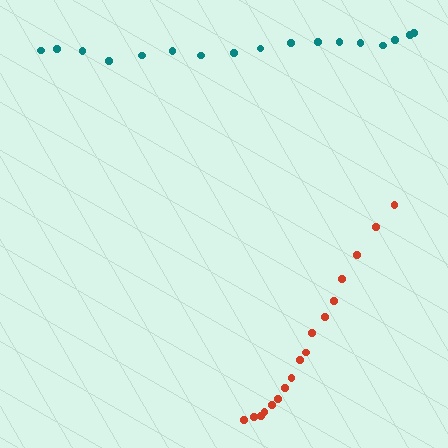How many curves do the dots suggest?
There are 2 distinct paths.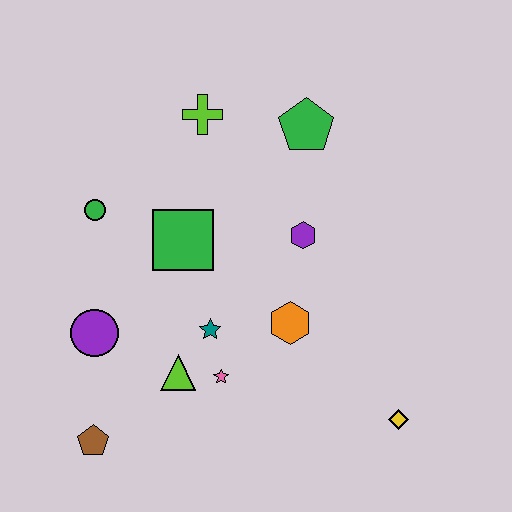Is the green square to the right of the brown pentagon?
Yes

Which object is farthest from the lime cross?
The yellow diamond is farthest from the lime cross.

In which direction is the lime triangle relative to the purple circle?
The lime triangle is to the right of the purple circle.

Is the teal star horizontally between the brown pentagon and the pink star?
Yes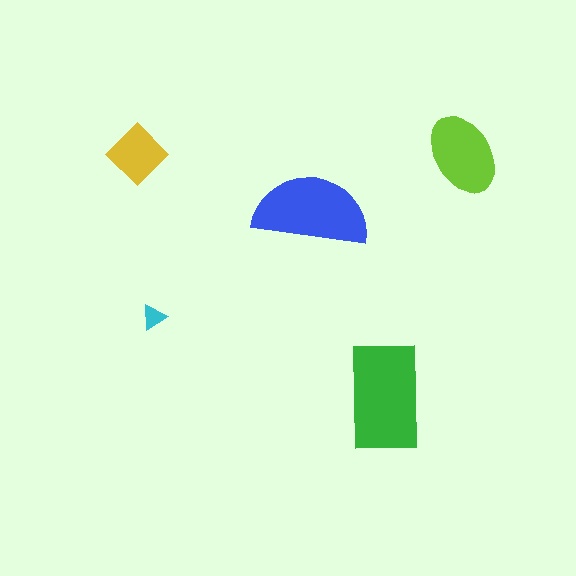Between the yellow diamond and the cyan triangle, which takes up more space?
The yellow diamond.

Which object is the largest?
The green rectangle.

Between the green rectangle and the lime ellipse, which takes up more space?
The green rectangle.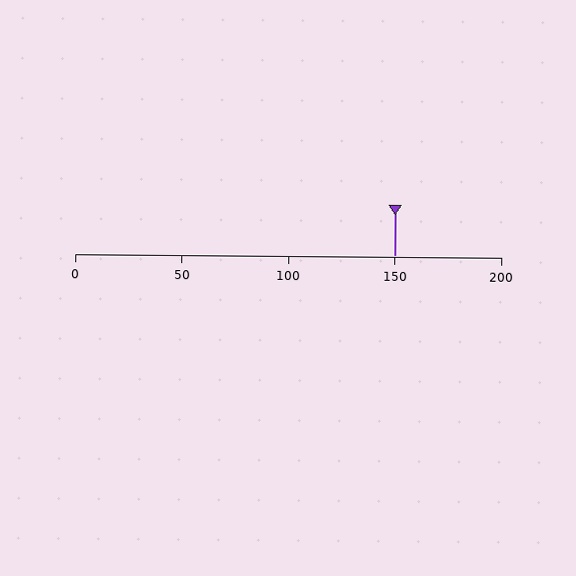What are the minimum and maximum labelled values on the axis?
The axis runs from 0 to 200.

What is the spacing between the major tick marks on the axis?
The major ticks are spaced 50 apart.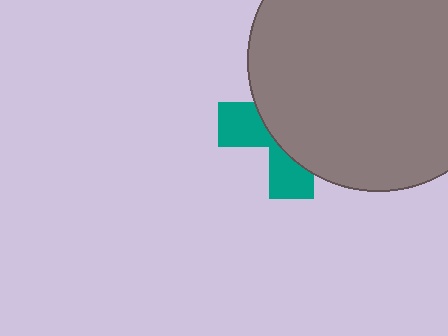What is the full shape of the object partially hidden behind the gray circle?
The partially hidden object is a teal cross.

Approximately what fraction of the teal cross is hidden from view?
Roughly 65% of the teal cross is hidden behind the gray circle.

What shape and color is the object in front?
The object in front is a gray circle.